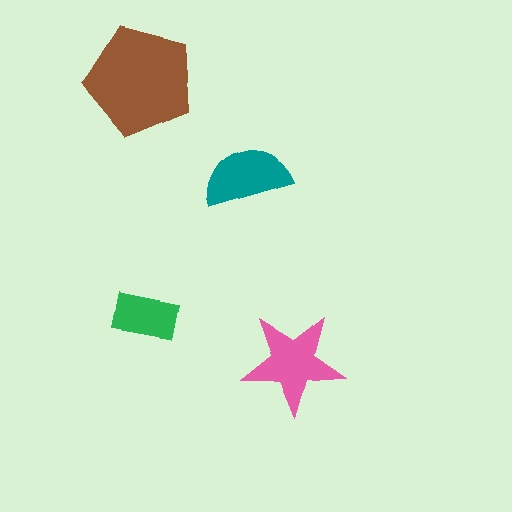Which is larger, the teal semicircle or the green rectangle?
The teal semicircle.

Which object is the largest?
The brown pentagon.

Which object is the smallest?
The green rectangle.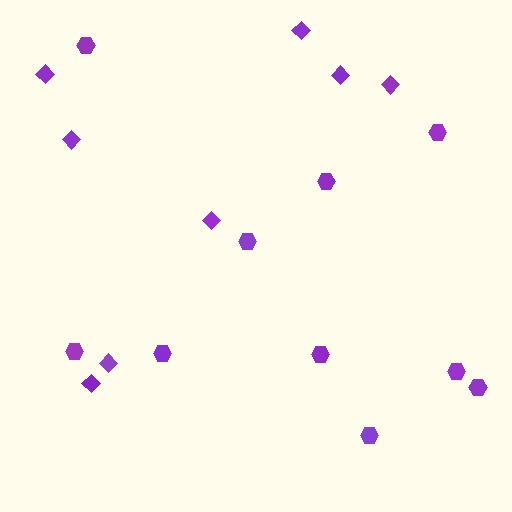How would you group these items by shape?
There are 2 groups: one group of hexagons (10) and one group of diamonds (8).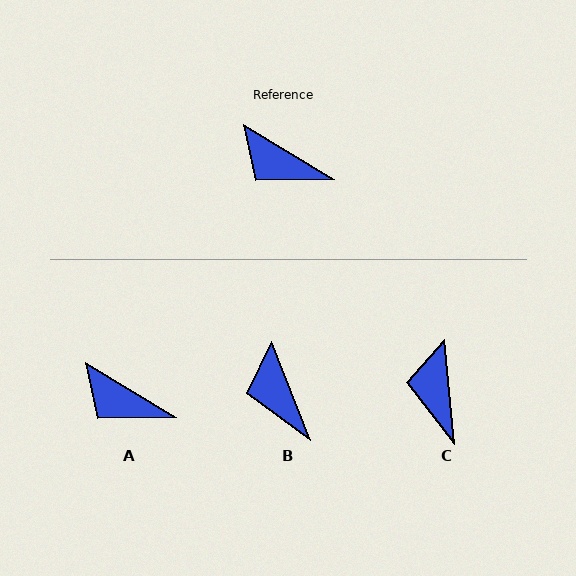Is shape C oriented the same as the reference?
No, it is off by about 53 degrees.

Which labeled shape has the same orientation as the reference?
A.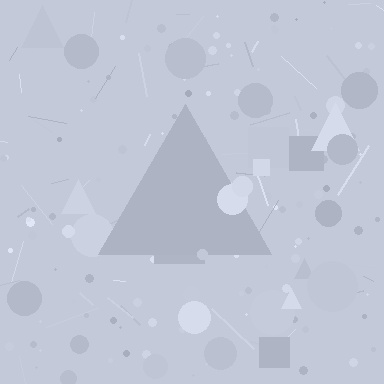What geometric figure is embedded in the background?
A triangle is embedded in the background.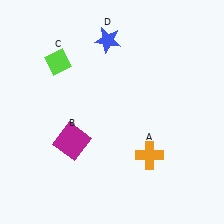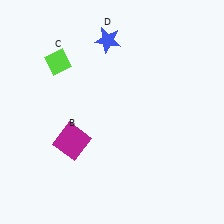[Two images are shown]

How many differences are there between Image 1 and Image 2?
There is 1 difference between the two images.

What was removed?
The orange cross (A) was removed in Image 2.